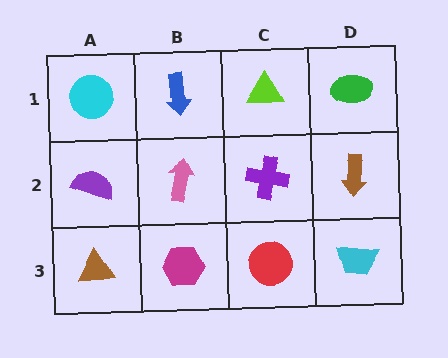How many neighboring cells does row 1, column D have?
2.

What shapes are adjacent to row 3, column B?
A pink arrow (row 2, column B), a brown triangle (row 3, column A), a red circle (row 3, column C).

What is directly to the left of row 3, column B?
A brown triangle.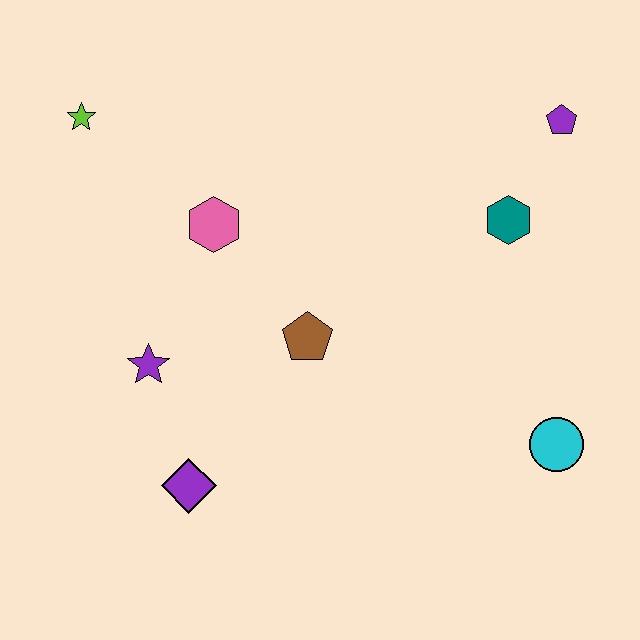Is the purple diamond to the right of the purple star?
Yes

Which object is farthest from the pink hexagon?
The cyan circle is farthest from the pink hexagon.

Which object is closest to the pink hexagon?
The brown pentagon is closest to the pink hexagon.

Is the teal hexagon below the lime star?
Yes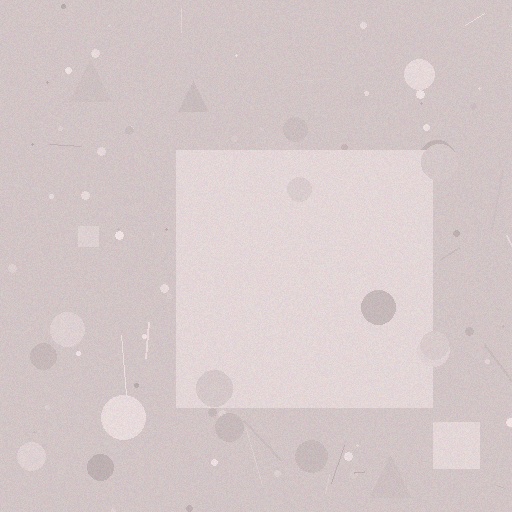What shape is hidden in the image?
A square is hidden in the image.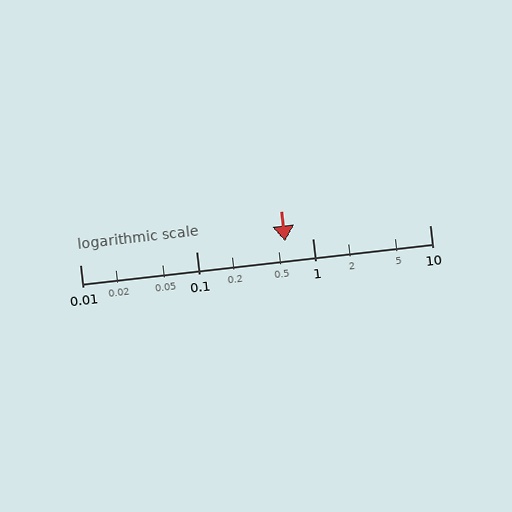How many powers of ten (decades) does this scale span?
The scale spans 3 decades, from 0.01 to 10.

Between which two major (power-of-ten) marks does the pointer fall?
The pointer is between 0.1 and 1.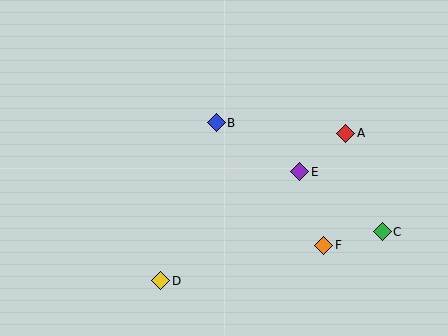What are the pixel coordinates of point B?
Point B is at (216, 123).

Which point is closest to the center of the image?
Point B at (216, 123) is closest to the center.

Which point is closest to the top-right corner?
Point A is closest to the top-right corner.